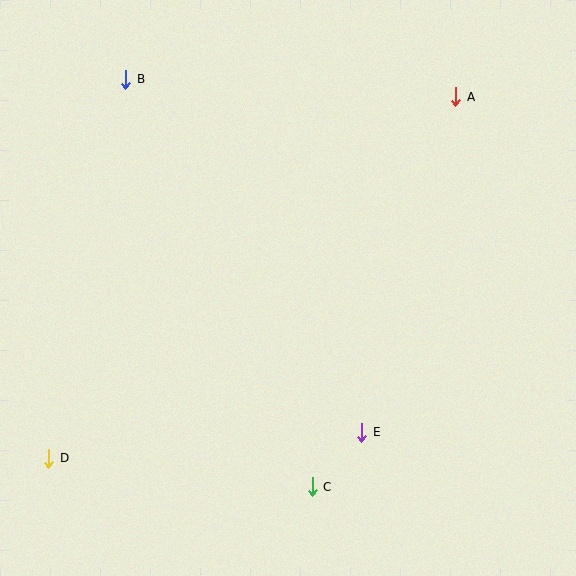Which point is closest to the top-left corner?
Point B is closest to the top-left corner.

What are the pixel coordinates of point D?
Point D is at (49, 458).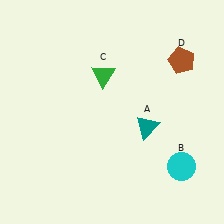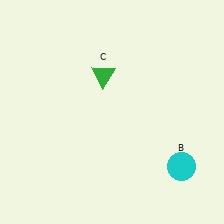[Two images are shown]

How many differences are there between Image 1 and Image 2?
There are 2 differences between the two images.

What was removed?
The brown pentagon (D), the teal triangle (A) were removed in Image 2.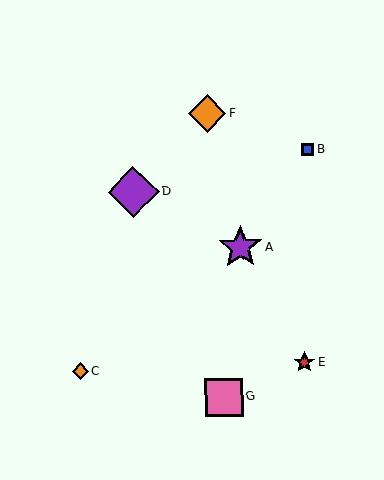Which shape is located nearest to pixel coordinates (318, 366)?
The red star (labeled E) at (305, 362) is nearest to that location.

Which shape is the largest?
The purple diamond (labeled D) is the largest.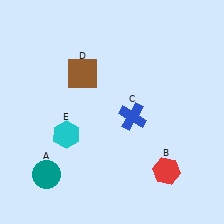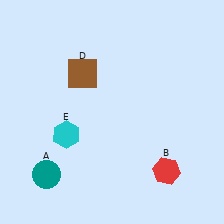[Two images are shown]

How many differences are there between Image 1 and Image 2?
There is 1 difference between the two images.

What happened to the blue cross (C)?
The blue cross (C) was removed in Image 2. It was in the bottom-right area of Image 1.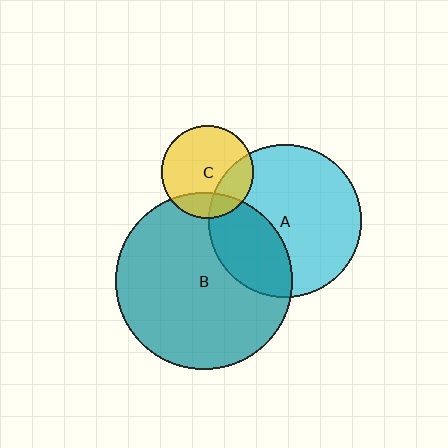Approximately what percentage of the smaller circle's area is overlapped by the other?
Approximately 20%.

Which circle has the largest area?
Circle B (teal).